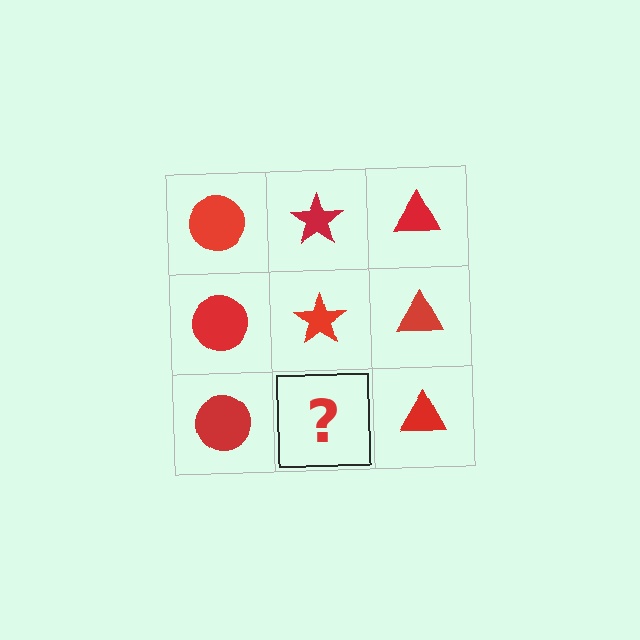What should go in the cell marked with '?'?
The missing cell should contain a red star.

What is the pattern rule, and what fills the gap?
The rule is that each column has a consistent shape. The gap should be filled with a red star.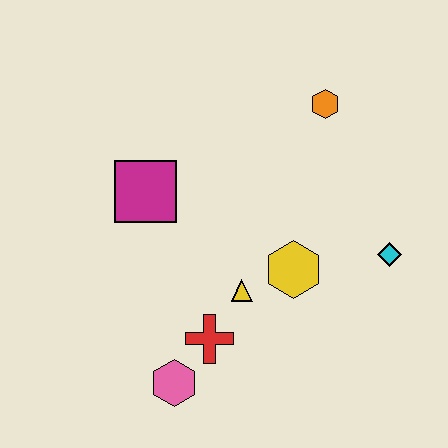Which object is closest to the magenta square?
The yellow triangle is closest to the magenta square.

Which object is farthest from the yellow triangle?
The orange hexagon is farthest from the yellow triangle.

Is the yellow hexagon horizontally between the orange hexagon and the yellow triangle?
Yes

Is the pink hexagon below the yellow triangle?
Yes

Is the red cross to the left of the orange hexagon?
Yes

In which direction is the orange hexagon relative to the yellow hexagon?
The orange hexagon is above the yellow hexagon.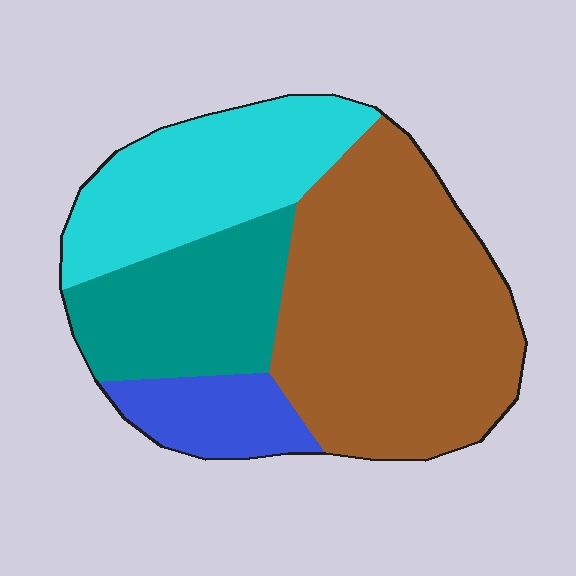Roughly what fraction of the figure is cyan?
Cyan takes up less than a quarter of the figure.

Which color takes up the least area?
Blue, at roughly 10%.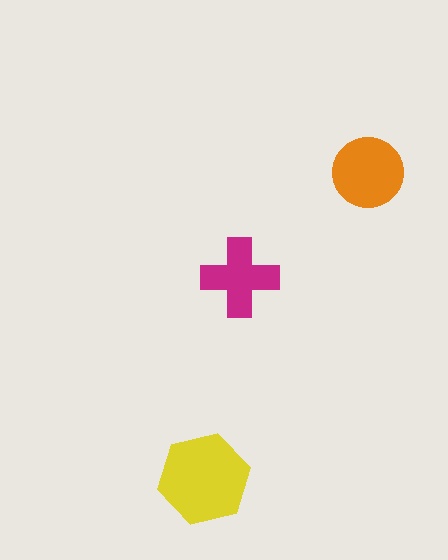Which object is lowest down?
The yellow hexagon is bottommost.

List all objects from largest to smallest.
The yellow hexagon, the orange circle, the magenta cross.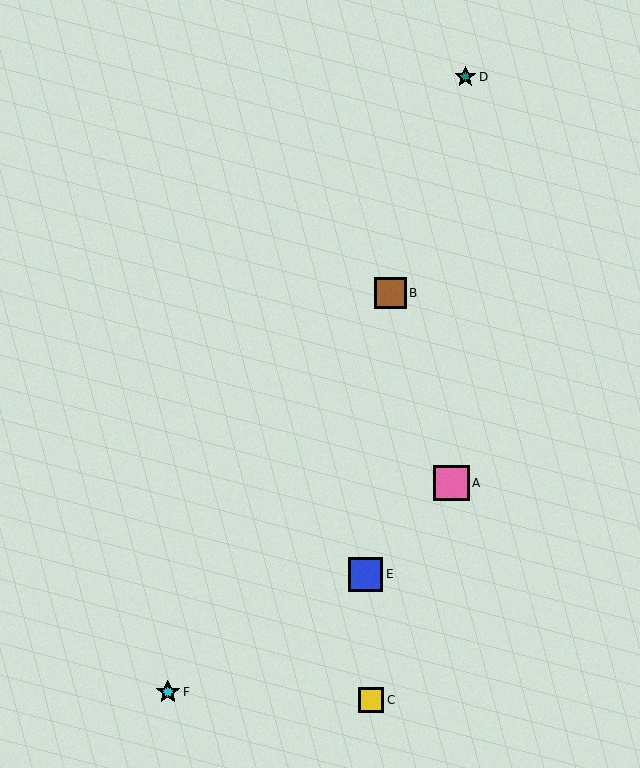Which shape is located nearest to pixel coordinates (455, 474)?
The pink square (labeled A) at (451, 483) is nearest to that location.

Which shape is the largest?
The pink square (labeled A) is the largest.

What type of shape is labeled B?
Shape B is a brown square.